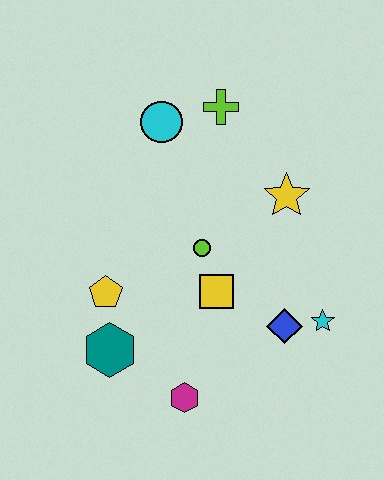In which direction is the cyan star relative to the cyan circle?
The cyan star is below the cyan circle.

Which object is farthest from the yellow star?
The teal hexagon is farthest from the yellow star.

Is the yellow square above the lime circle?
No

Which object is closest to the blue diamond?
The cyan star is closest to the blue diamond.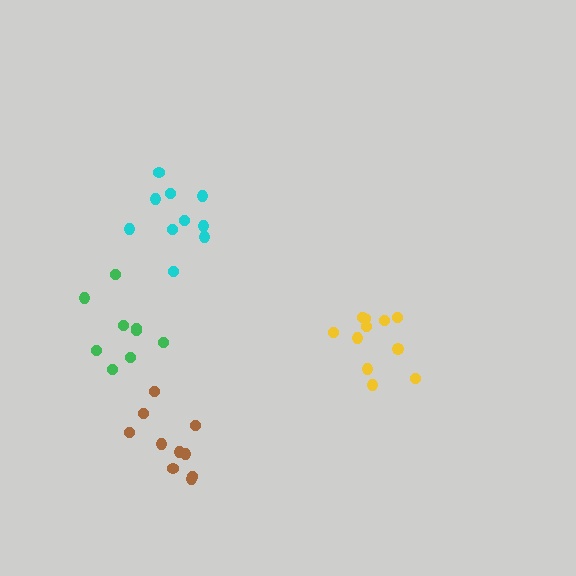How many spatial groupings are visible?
There are 4 spatial groupings.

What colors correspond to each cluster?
The clusters are colored: brown, green, yellow, cyan.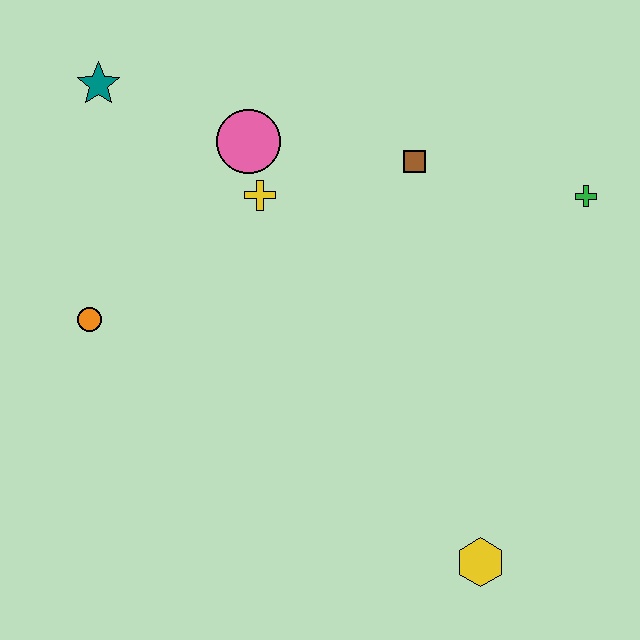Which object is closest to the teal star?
The pink circle is closest to the teal star.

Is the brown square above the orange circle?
Yes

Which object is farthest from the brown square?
The yellow hexagon is farthest from the brown square.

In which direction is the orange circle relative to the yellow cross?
The orange circle is to the left of the yellow cross.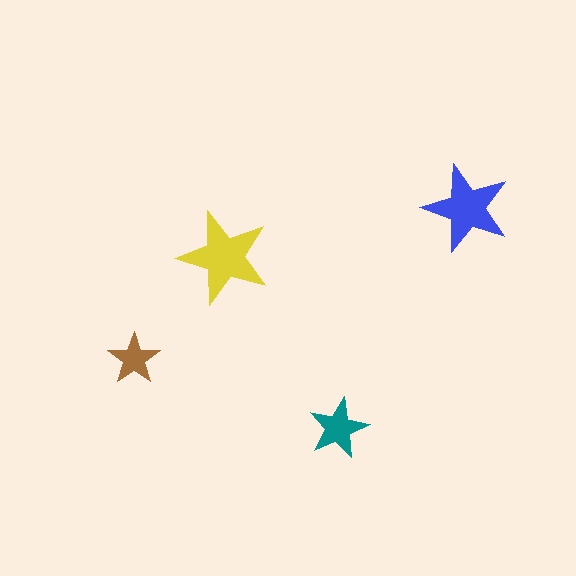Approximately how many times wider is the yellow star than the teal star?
About 1.5 times wider.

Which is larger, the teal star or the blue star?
The blue one.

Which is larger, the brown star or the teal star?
The teal one.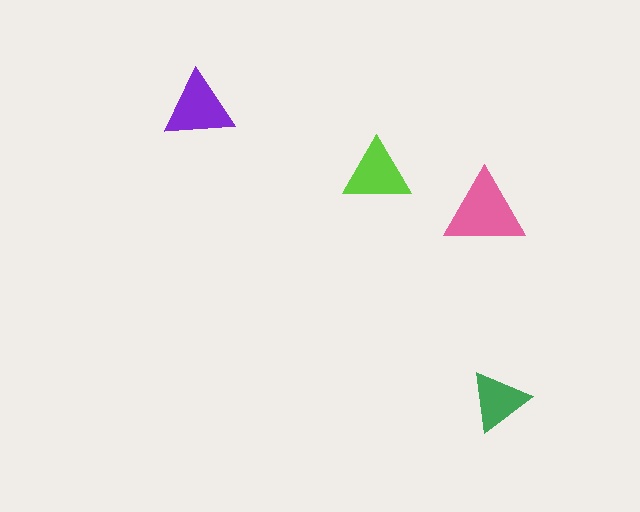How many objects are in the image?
There are 4 objects in the image.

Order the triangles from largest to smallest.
the pink one, the purple one, the lime one, the green one.